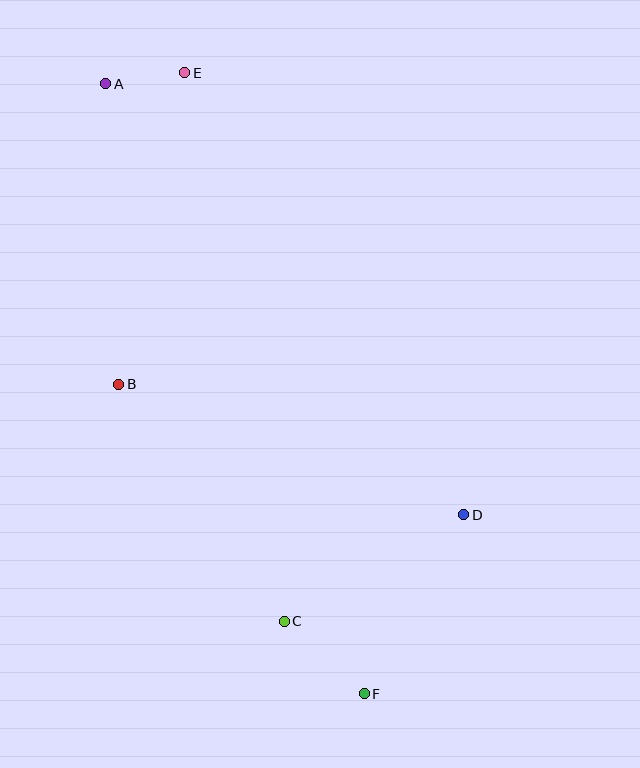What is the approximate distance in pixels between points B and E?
The distance between B and E is approximately 318 pixels.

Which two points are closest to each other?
Points A and E are closest to each other.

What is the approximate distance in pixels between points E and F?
The distance between E and F is approximately 647 pixels.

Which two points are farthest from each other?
Points A and F are farthest from each other.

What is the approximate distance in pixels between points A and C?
The distance between A and C is approximately 566 pixels.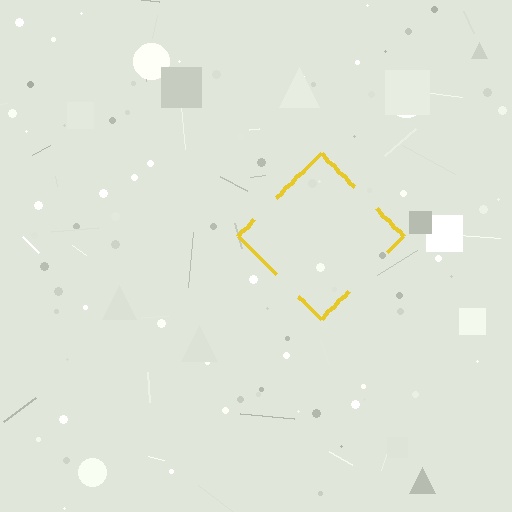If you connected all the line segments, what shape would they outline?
They would outline a diamond.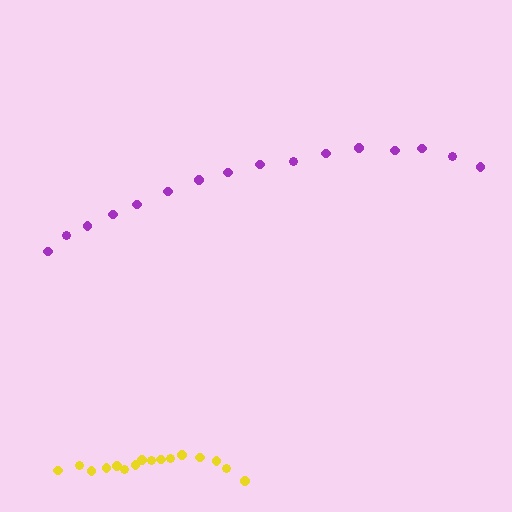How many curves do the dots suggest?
There are 2 distinct paths.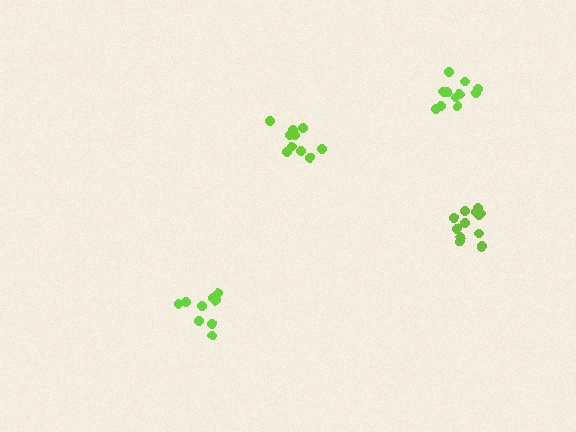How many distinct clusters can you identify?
There are 4 distinct clusters.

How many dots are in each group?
Group 1: 9 dots, Group 2: 10 dots, Group 3: 11 dots, Group 4: 13 dots (43 total).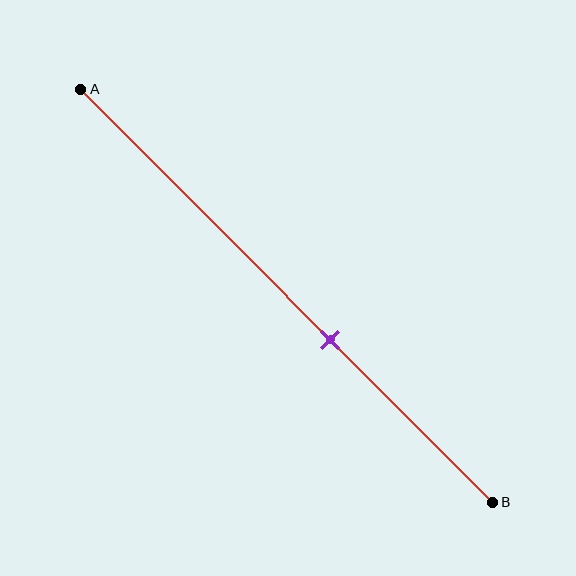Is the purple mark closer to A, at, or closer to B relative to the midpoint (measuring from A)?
The purple mark is closer to point B than the midpoint of segment AB.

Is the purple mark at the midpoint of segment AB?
No, the mark is at about 60% from A, not at the 50% midpoint.